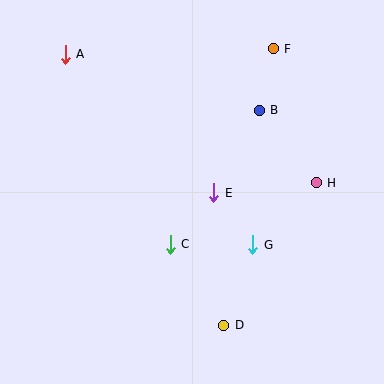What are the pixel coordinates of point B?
Point B is at (259, 110).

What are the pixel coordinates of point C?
Point C is at (170, 244).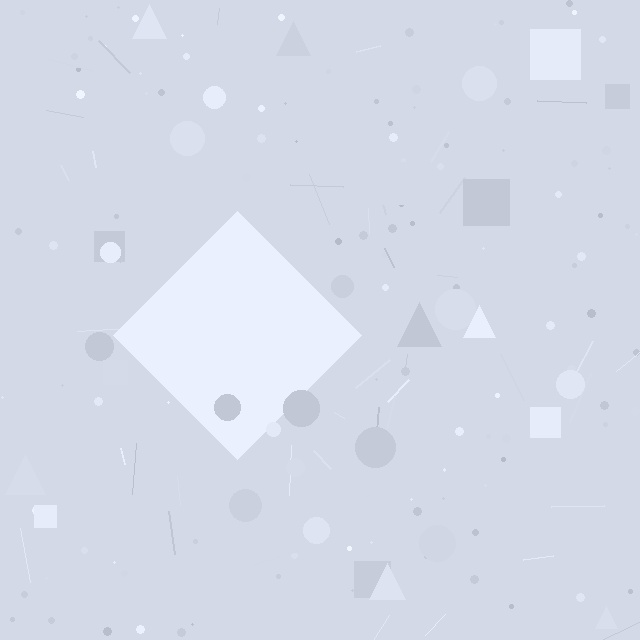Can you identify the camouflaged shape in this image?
The camouflaged shape is a diamond.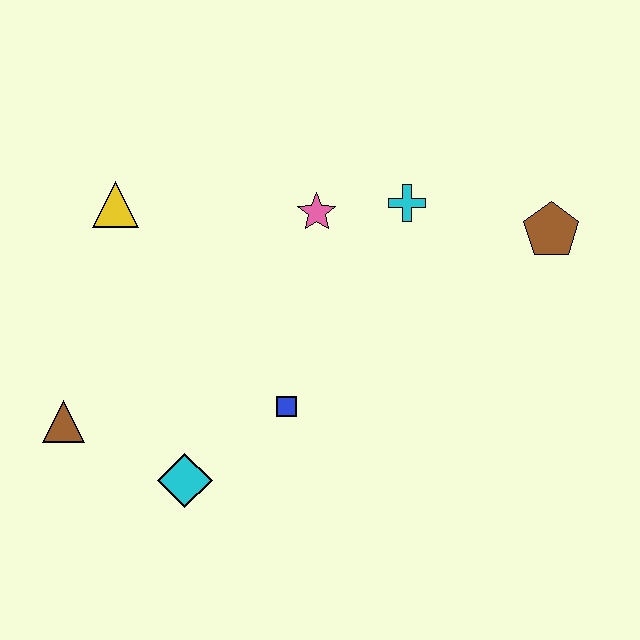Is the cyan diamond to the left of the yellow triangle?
No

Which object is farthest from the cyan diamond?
The brown pentagon is farthest from the cyan diamond.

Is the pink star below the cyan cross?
Yes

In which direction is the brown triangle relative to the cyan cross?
The brown triangle is to the left of the cyan cross.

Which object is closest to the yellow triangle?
The pink star is closest to the yellow triangle.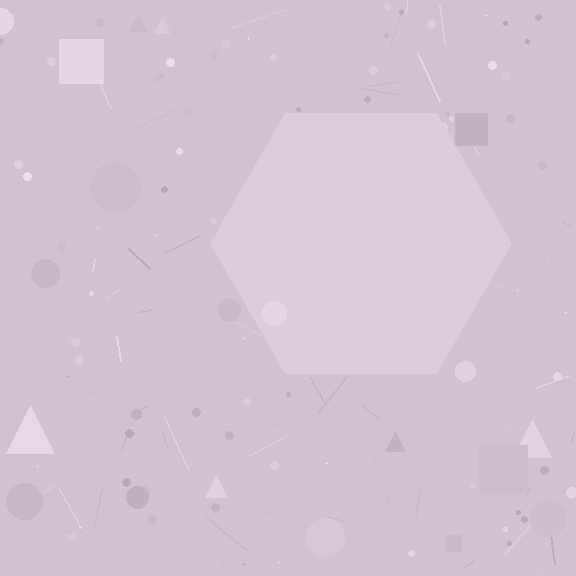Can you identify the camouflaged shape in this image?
The camouflaged shape is a hexagon.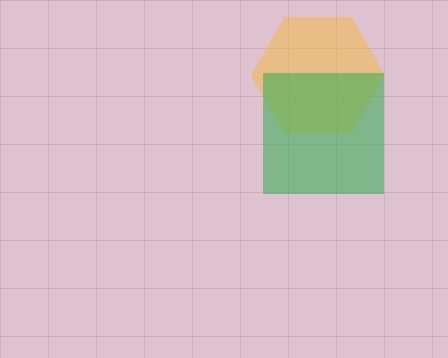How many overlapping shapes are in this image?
There are 2 overlapping shapes in the image.